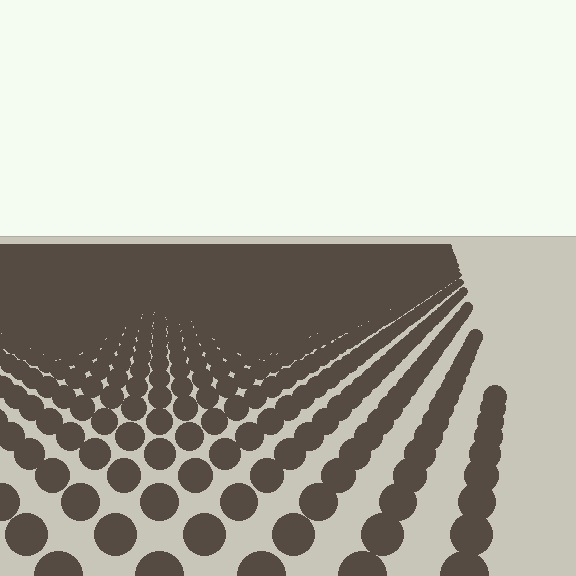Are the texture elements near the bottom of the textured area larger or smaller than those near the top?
Larger. Near the bottom, elements are closer to the viewer and appear at a bigger on-screen size.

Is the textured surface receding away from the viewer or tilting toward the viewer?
The surface is receding away from the viewer. Texture elements get smaller and denser toward the top.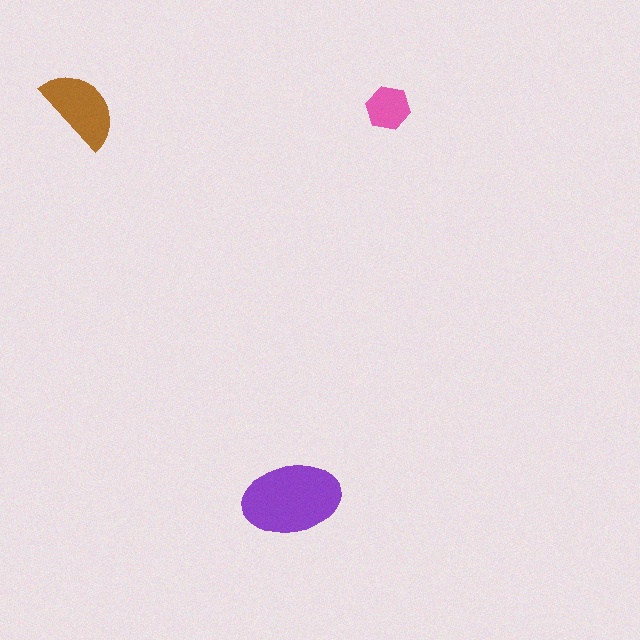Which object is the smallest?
The pink hexagon.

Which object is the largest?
The purple ellipse.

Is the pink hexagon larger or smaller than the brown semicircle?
Smaller.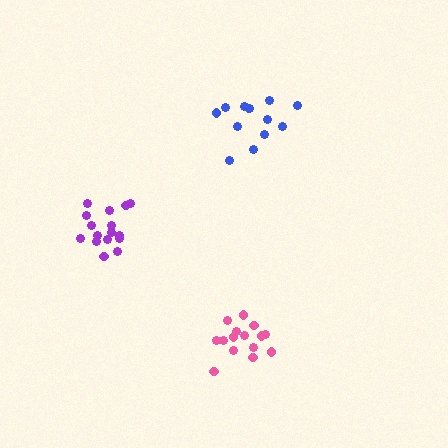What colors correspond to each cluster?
The clusters are colored: purple, pink, blue.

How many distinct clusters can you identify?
There are 3 distinct clusters.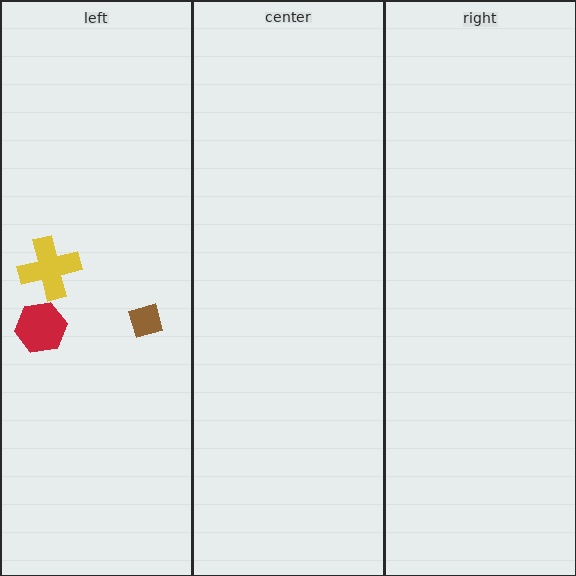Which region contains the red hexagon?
The left region.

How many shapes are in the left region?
3.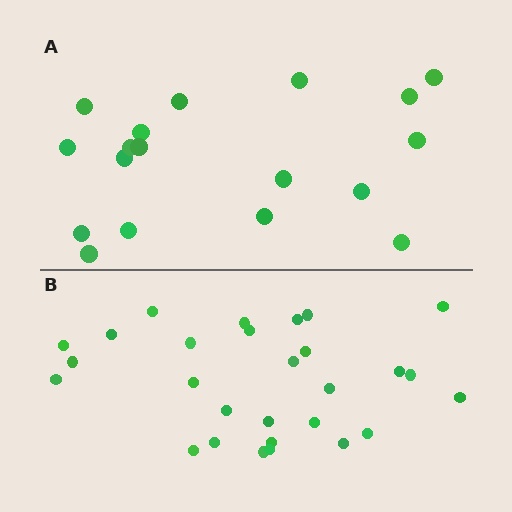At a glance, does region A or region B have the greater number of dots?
Region B (the bottom region) has more dots.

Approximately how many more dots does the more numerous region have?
Region B has roughly 10 or so more dots than region A.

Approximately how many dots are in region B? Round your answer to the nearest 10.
About 30 dots. (The exact count is 28, which rounds to 30.)